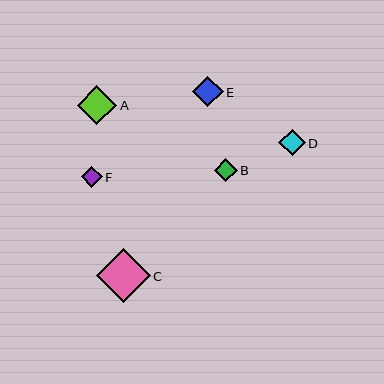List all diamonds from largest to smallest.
From largest to smallest: C, A, E, D, B, F.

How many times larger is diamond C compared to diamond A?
Diamond C is approximately 1.4 times the size of diamond A.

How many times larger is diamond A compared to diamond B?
Diamond A is approximately 1.7 times the size of diamond B.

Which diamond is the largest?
Diamond C is the largest with a size of approximately 54 pixels.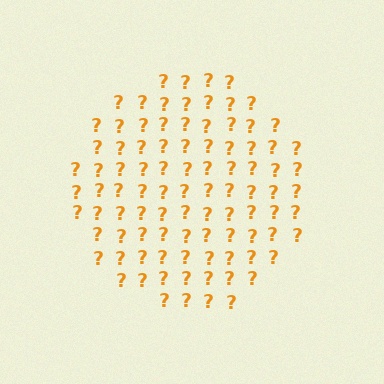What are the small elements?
The small elements are question marks.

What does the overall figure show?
The overall figure shows a circle.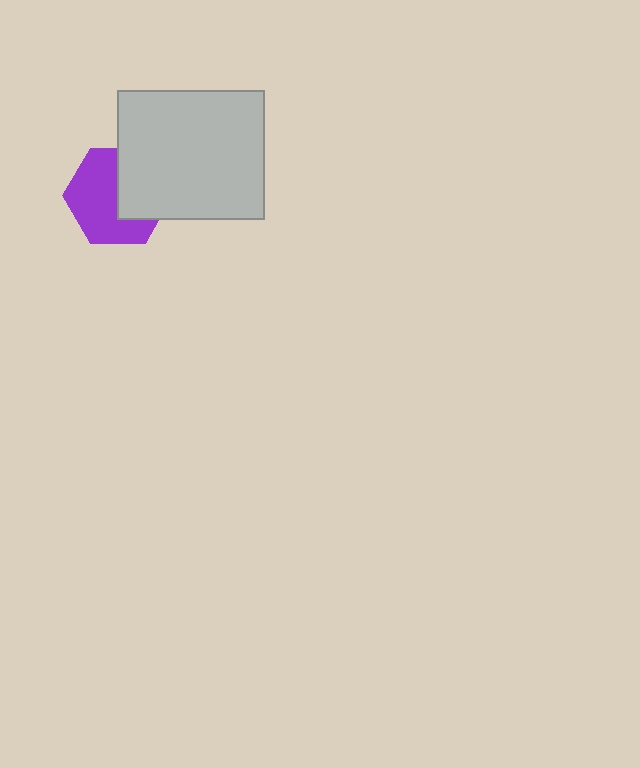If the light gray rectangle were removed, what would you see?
You would see the complete purple hexagon.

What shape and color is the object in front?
The object in front is a light gray rectangle.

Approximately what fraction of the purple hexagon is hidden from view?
Roughly 40% of the purple hexagon is hidden behind the light gray rectangle.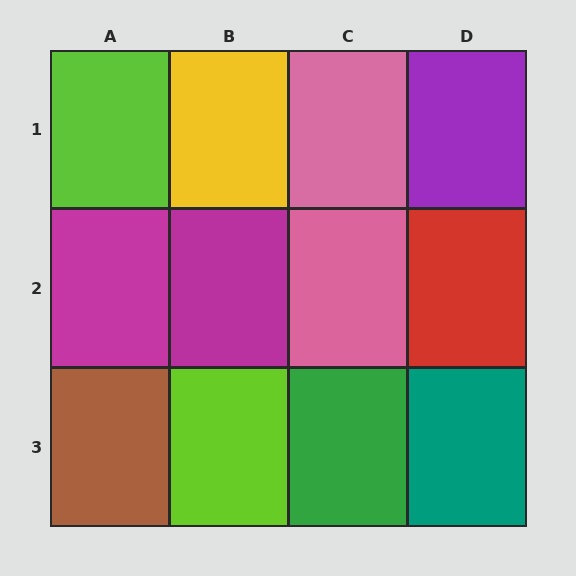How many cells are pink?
2 cells are pink.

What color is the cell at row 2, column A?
Magenta.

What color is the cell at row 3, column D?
Teal.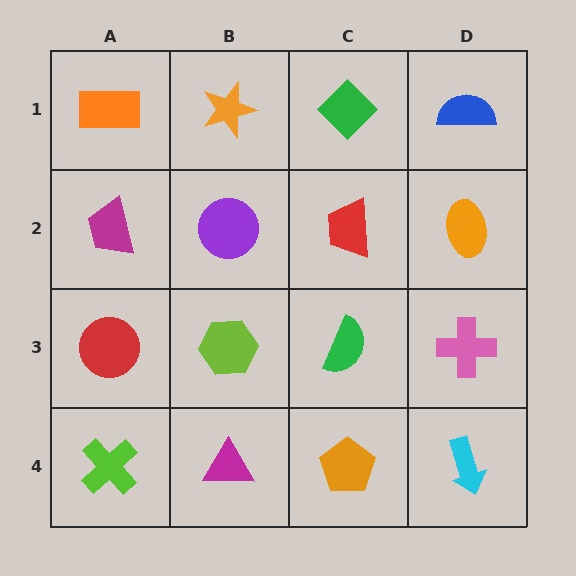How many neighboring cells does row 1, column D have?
2.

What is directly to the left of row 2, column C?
A purple circle.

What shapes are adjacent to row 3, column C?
A red trapezoid (row 2, column C), an orange pentagon (row 4, column C), a lime hexagon (row 3, column B), a pink cross (row 3, column D).